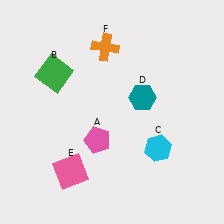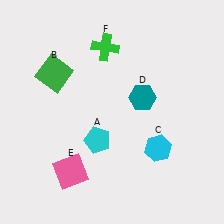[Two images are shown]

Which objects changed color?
A changed from pink to cyan. F changed from orange to green.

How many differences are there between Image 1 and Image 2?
There are 2 differences between the two images.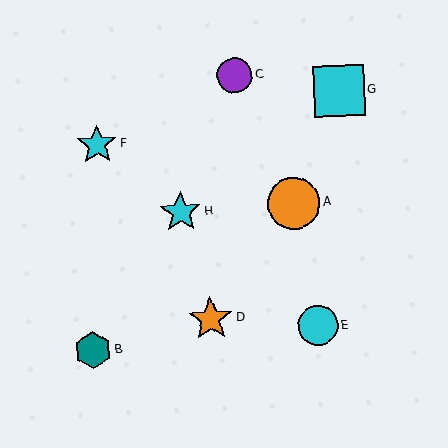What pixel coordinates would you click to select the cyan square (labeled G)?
Click at (339, 90) to select the cyan square G.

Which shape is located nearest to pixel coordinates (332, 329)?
The cyan circle (labeled E) at (318, 325) is nearest to that location.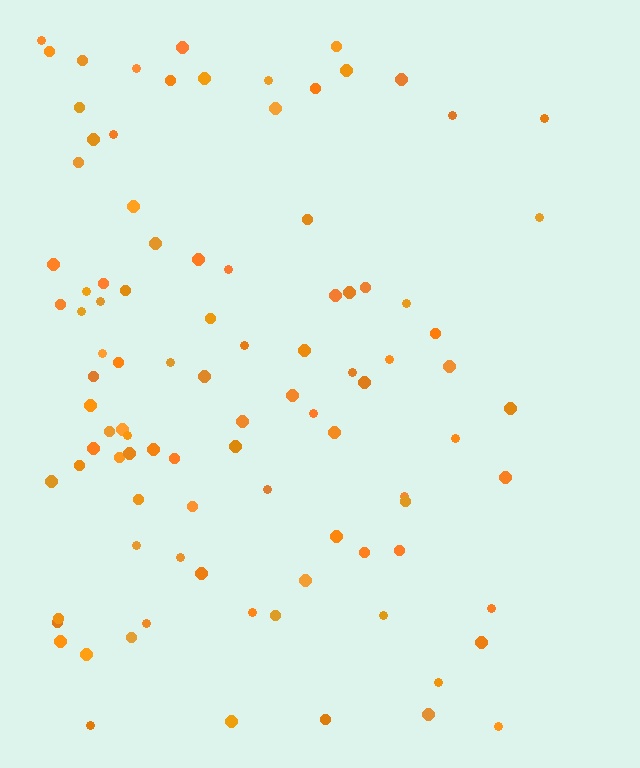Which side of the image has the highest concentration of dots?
The left.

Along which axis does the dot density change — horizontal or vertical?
Horizontal.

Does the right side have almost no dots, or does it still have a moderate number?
Still a moderate number, just noticeably fewer than the left.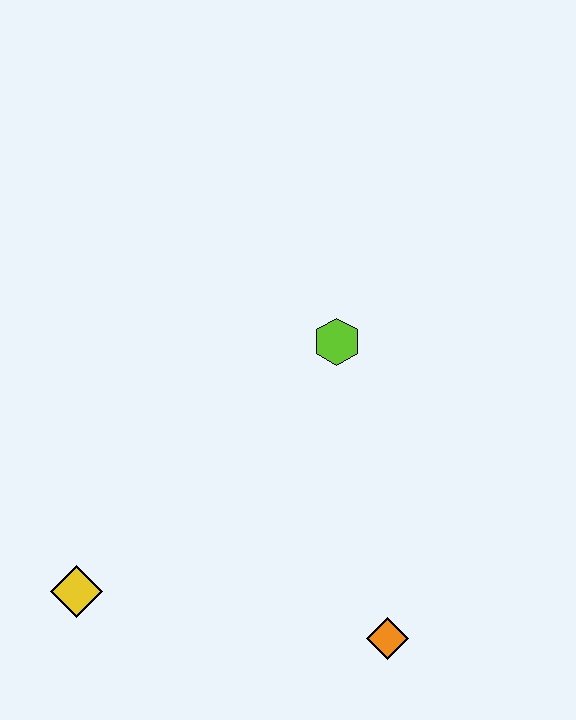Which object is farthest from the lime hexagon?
The yellow diamond is farthest from the lime hexagon.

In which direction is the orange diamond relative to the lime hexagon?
The orange diamond is below the lime hexagon.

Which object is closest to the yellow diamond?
The orange diamond is closest to the yellow diamond.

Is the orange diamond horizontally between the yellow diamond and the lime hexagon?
No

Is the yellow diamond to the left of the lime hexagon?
Yes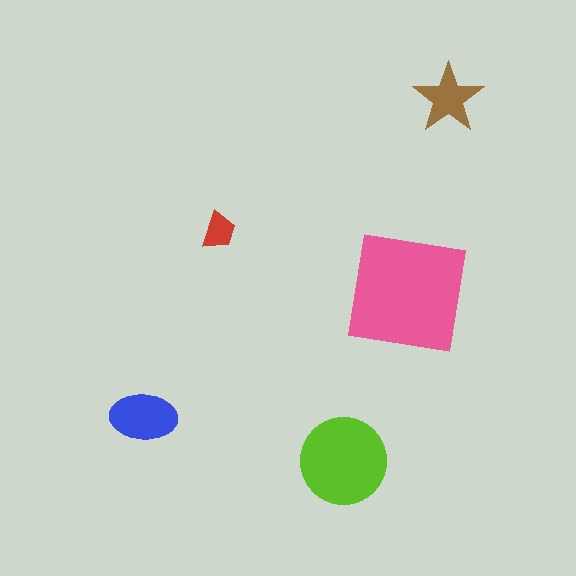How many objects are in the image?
There are 5 objects in the image.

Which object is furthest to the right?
The brown star is rightmost.